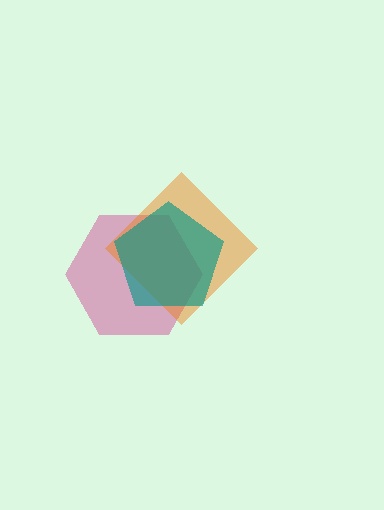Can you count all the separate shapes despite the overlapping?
Yes, there are 3 separate shapes.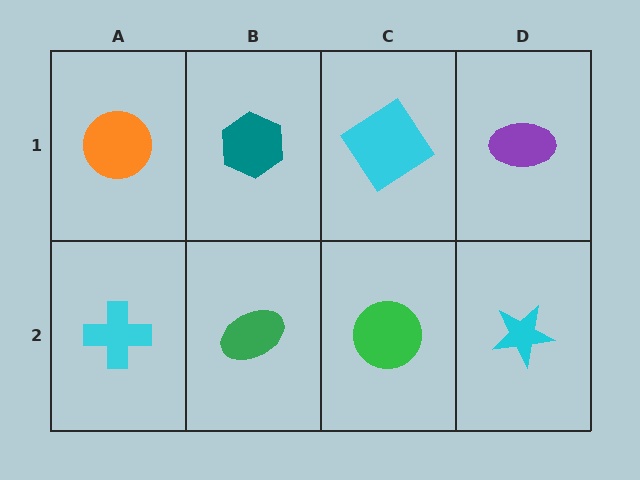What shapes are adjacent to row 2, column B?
A teal hexagon (row 1, column B), a cyan cross (row 2, column A), a green circle (row 2, column C).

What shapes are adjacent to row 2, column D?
A purple ellipse (row 1, column D), a green circle (row 2, column C).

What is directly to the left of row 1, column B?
An orange circle.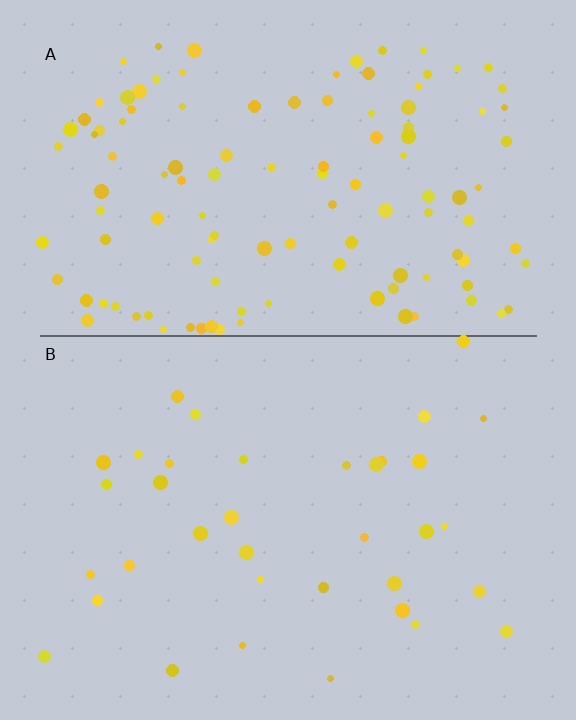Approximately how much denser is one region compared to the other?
Approximately 3.3× — region A over region B.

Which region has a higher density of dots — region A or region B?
A (the top).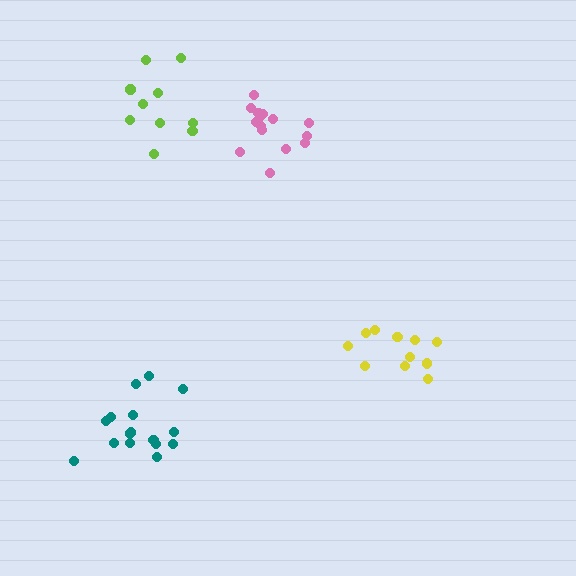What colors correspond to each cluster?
The clusters are colored: lime, teal, yellow, pink.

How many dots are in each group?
Group 1: 10 dots, Group 2: 16 dots, Group 3: 11 dots, Group 4: 15 dots (52 total).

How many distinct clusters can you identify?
There are 4 distinct clusters.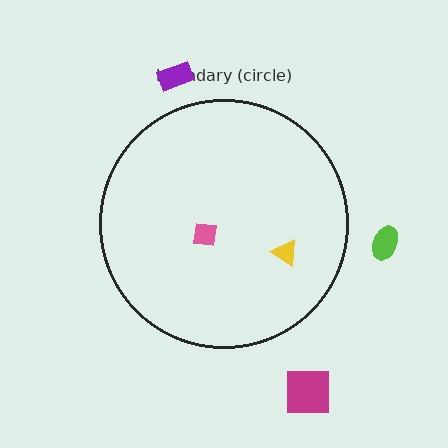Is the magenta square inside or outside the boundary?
Outside.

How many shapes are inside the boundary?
2 inside, 3 outside.